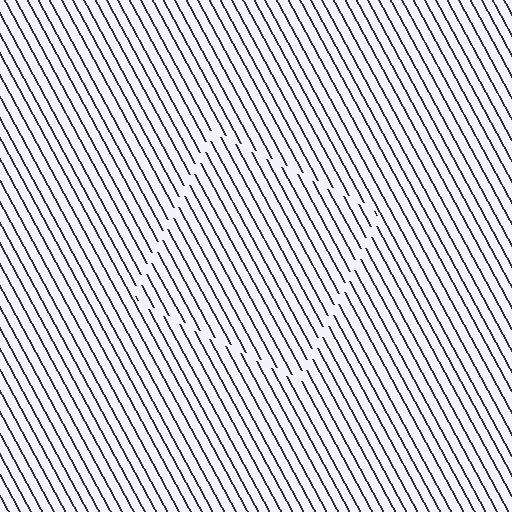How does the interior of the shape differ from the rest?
The interior of the shape contains the same grating, shifted by half a period — the contour is defined by the phase discontinuity where line-ends from the inner and outer gratings abut.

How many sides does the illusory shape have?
4 sides — the line-ends trace a square.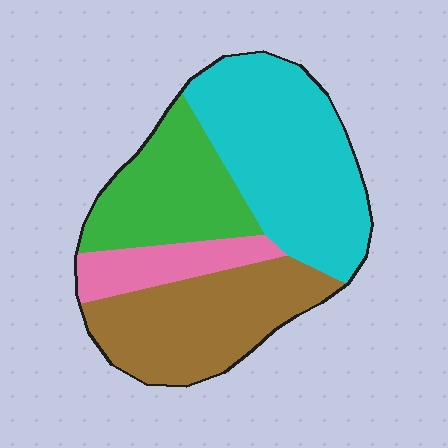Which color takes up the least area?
Pink, at roughly 10%.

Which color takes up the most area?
Cyan, at roughly 40%.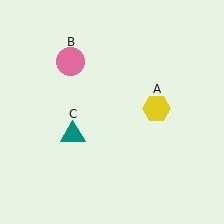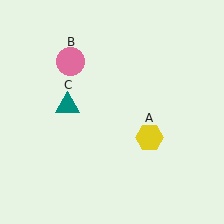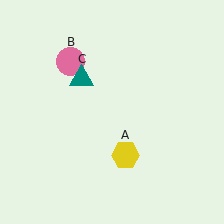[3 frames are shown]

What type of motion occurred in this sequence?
The yellow hexagon (object A), teal triangle (object C) rotated clockwise around the center of the scene.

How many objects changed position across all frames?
2 objects changed position: yellow hexagon (object A), teal triangle (object C).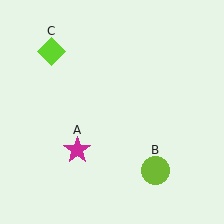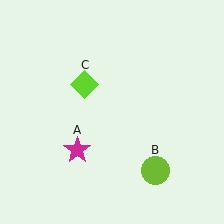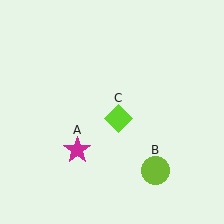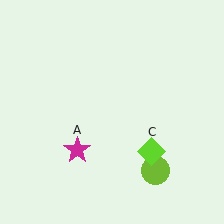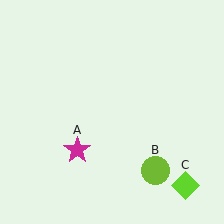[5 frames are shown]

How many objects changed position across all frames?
1 object changed position: lime diamond (object C).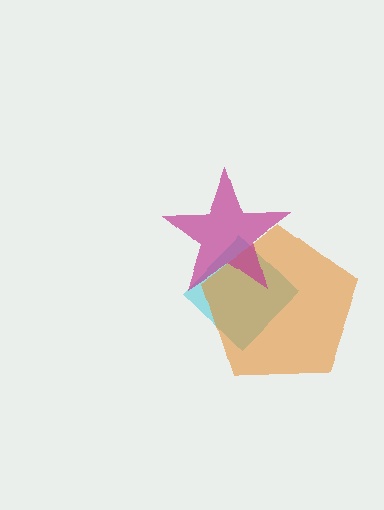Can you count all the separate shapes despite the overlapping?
Yes, there are 3 separate shapes.